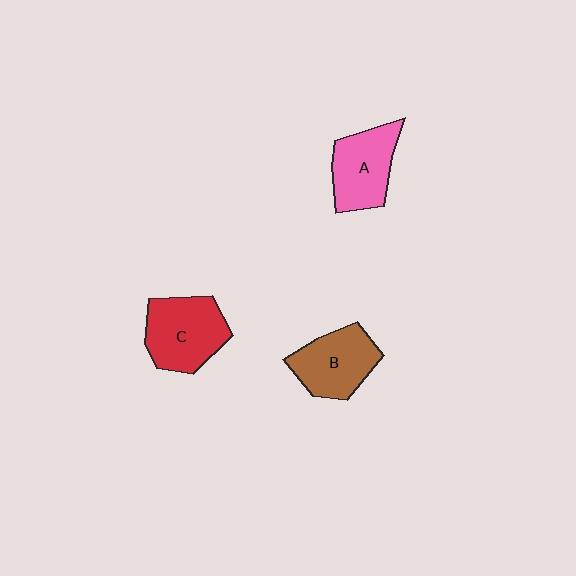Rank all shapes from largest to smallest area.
From largest to smallest: C (red), B (brown), A (pink).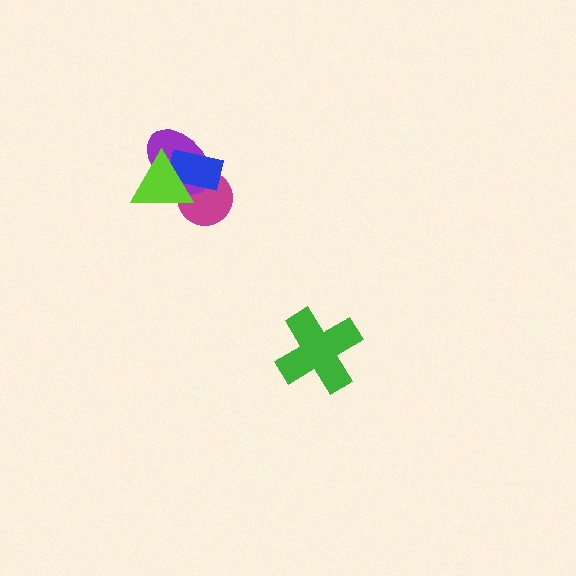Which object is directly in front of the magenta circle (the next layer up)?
The purple ellipse is directly in front of the magenta circle.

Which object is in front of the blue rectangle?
The lime triangle is in front of the blue rectangle.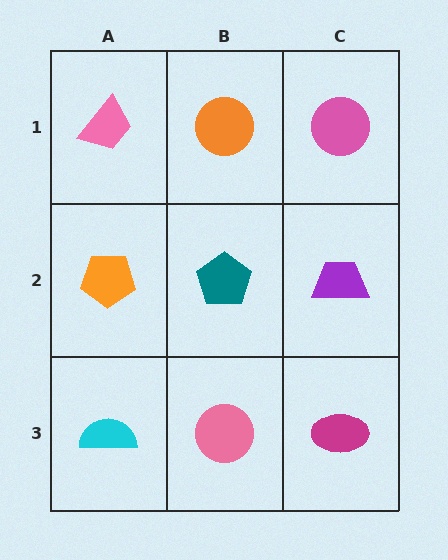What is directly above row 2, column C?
A pink circle.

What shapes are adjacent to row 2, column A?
A pink trapezoid (row 1, column A), a cyan semicircle (row 3, column A), a teal pentagon (row 2, column B).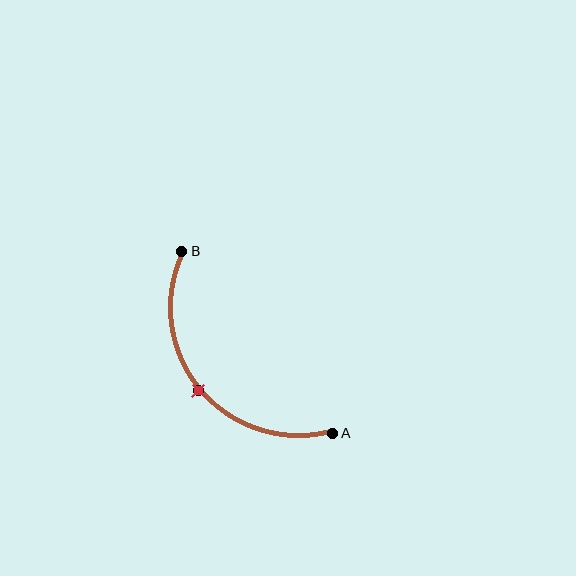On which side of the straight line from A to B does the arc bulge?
The arc bulges below and to the left of the straight line connecting A and B.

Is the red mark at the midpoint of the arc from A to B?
Yes. The red mark lies on the arc at equal arc-length from both A and B — it is the arc midpoint.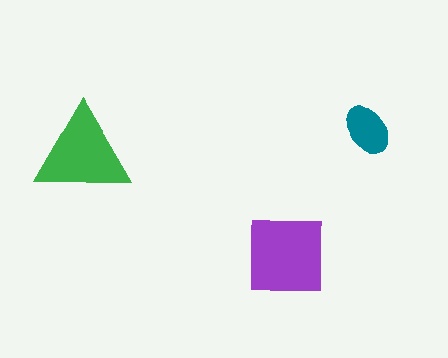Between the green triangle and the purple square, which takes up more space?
The purple square.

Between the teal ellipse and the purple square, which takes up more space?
The purple square.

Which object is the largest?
The purple square.